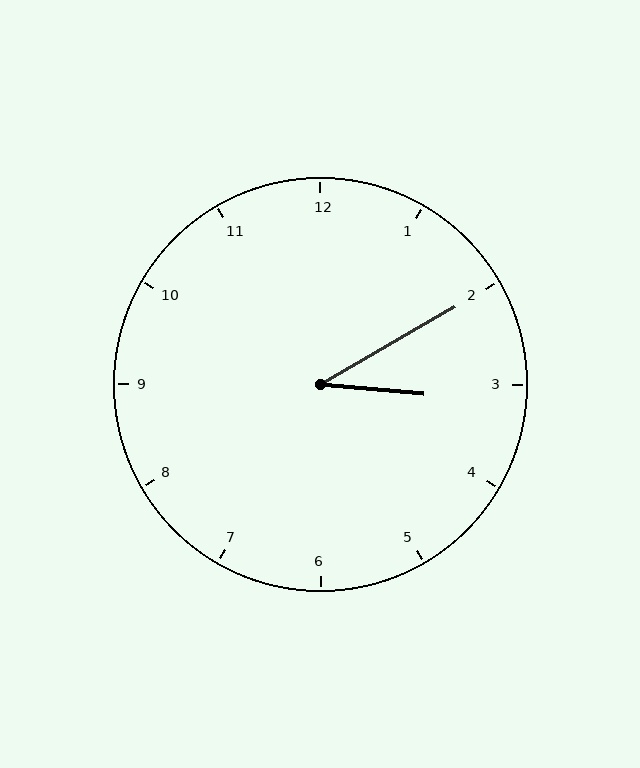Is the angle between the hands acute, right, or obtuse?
It is acute.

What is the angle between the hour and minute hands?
Approximately 35 degrees.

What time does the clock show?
3:10.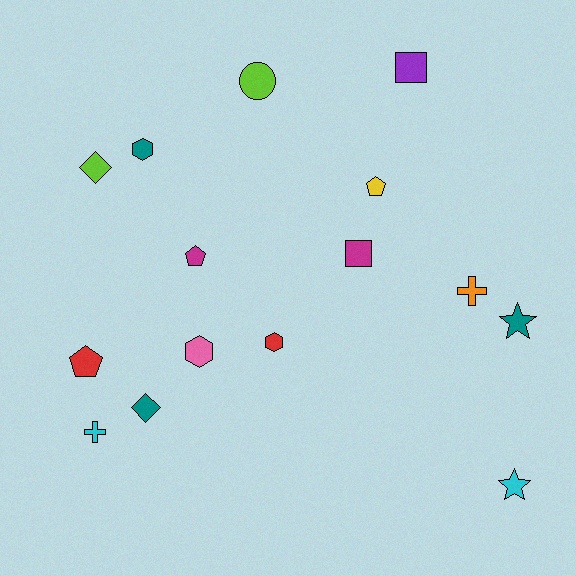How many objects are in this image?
There are 15 objects.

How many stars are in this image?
There are 2 stars.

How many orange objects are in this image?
There is 1 orange object.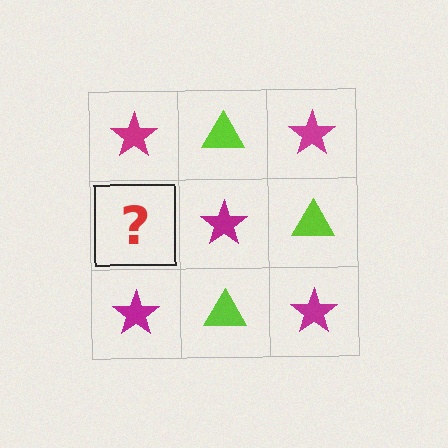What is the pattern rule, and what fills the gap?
The rule is that it alternates magenta star and lime triangle in a checkerboard pattern. The gap should be filled with a lime triangle.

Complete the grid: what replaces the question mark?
The question mark should be replaced with a lime triangle.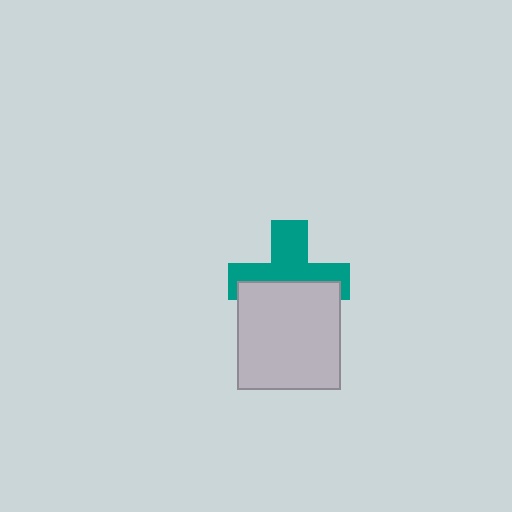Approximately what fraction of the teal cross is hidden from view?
Roughly 45% of the teal cross is hidden behind the light gray rectangle.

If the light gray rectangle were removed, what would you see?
You would see the complete teal cross.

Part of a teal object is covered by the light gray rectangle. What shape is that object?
It is a cross.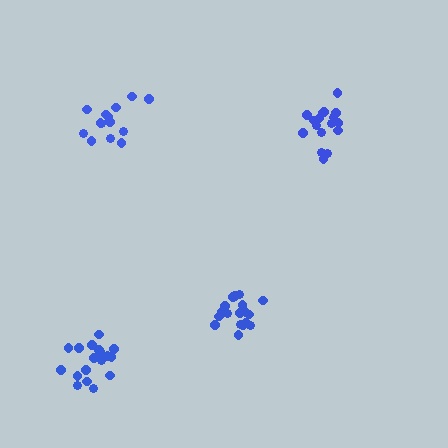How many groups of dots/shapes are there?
There are 4 groups.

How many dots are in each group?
Group 1: 19 dots, Group 2: 18 dots, Group 3: 17 dots, Group 4: 15 dots (69 total).